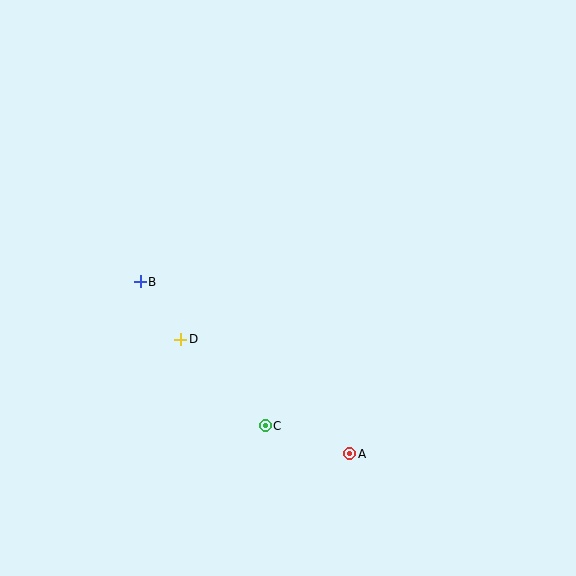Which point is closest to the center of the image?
Point D at (181, 339) is closest to the center.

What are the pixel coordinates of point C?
Point C is at (265, 426).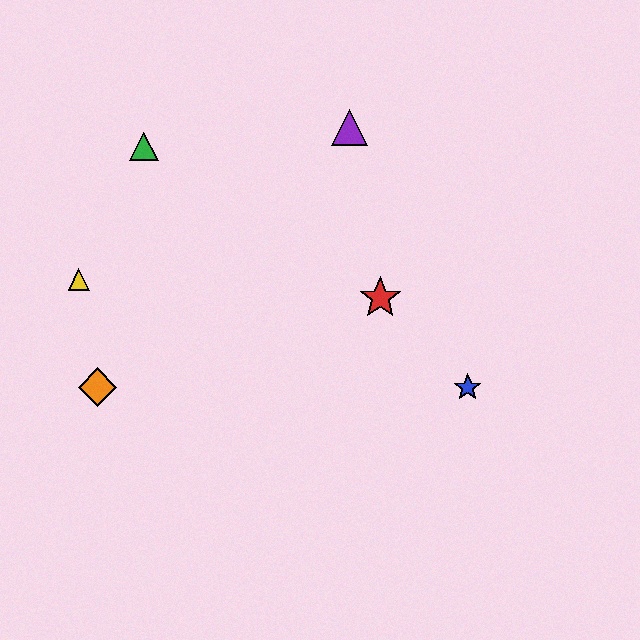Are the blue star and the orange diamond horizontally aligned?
Yes, both are at y≈387.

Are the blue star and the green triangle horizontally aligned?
No, the blue star is at y≈387 and the green triangle is at y≈147.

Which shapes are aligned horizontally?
The blue star, the orange diamond are aligned horizontally.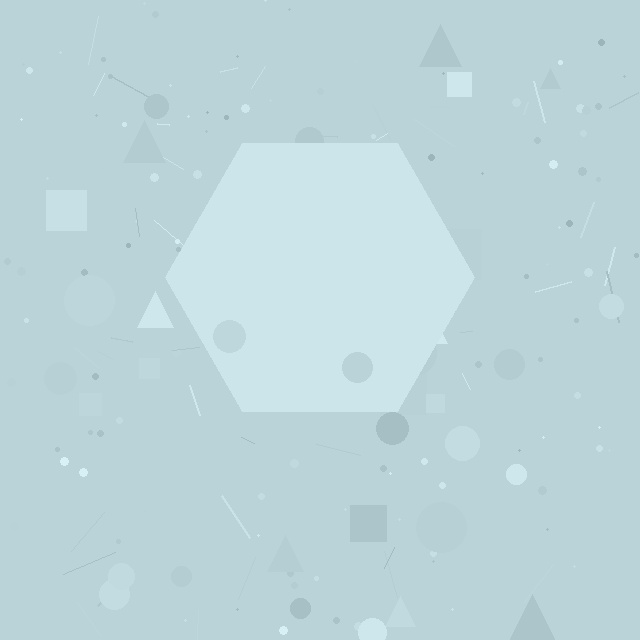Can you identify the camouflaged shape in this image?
The camouflaged shape is a hexagon.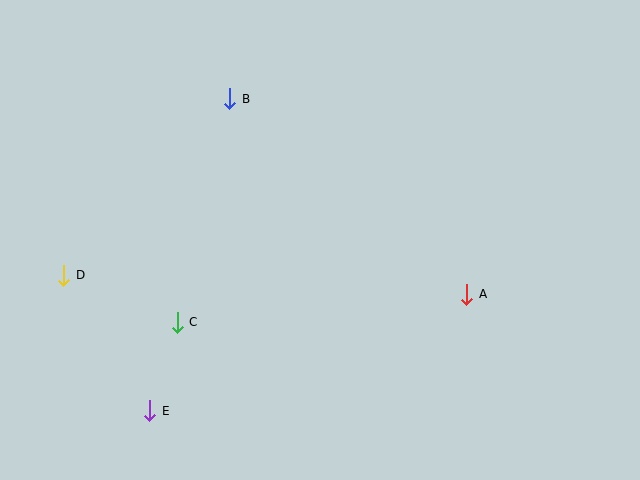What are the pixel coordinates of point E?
Point E is at (150, 411).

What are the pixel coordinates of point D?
Point D is at (64, 275).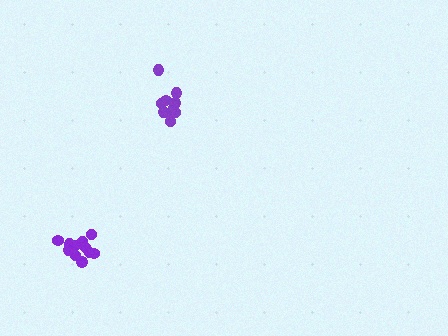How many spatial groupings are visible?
There are 2 spatial groupings.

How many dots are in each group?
Group 1: 12 dots, Group 2: 10 dots (22 total).